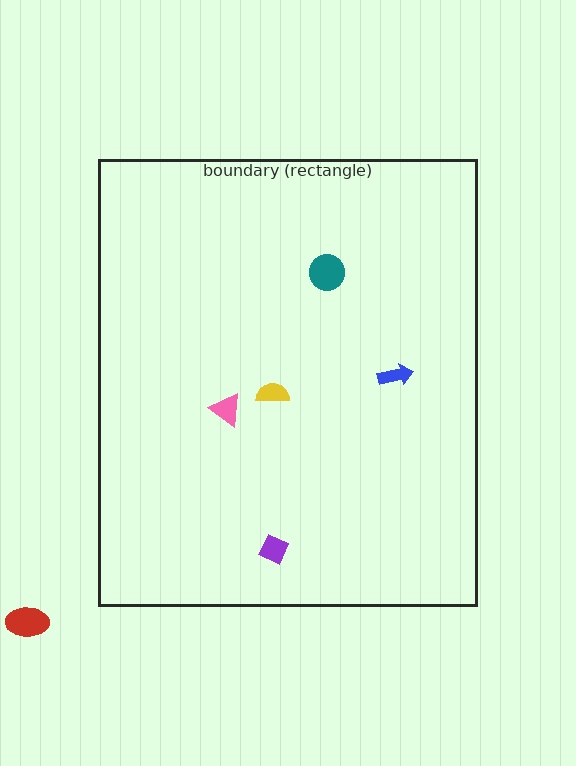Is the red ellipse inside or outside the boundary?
Outside.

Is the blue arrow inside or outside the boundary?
Inside.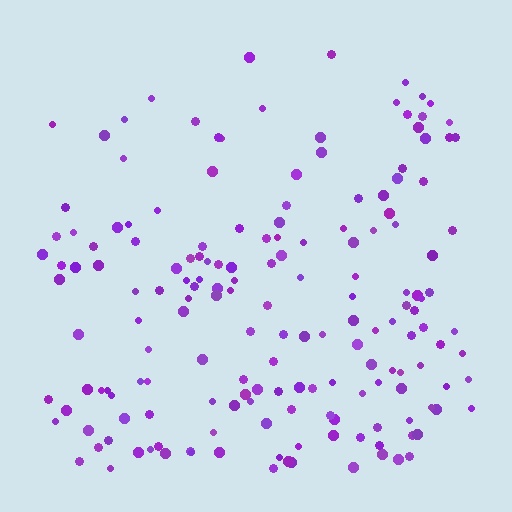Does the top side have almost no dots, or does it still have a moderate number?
Still a moderate number, just noticeably fewer than the bottom.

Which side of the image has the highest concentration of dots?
The bottom.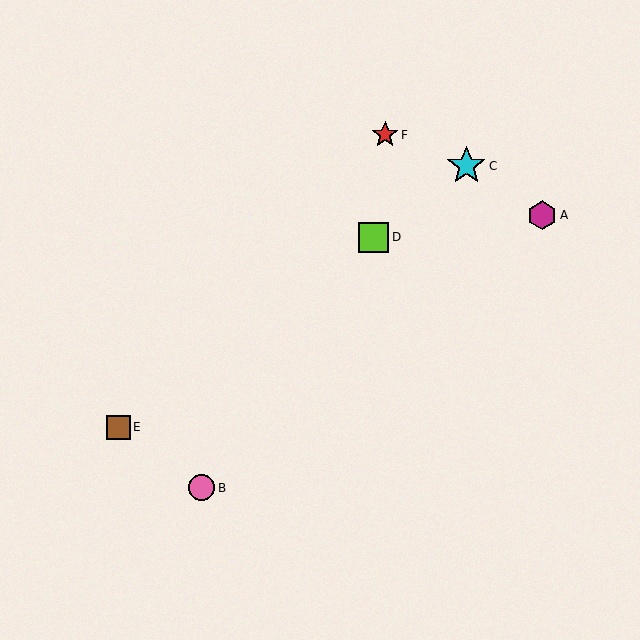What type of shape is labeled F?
Shape F is a red star.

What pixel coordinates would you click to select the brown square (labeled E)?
Click at (118, 427) to select the brown square E.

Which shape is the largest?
The cyan star (labeled C) is the largest.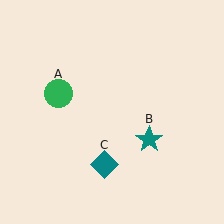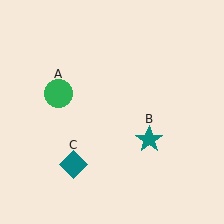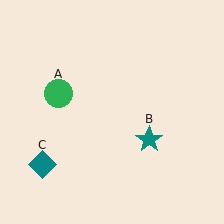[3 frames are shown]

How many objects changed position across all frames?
1 object changed position: teal diamond (object C).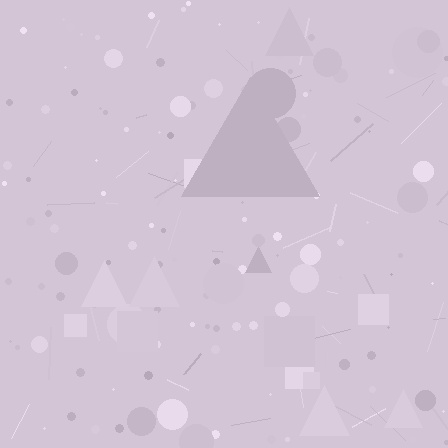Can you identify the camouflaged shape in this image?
The camouflaged shape is a triangle.